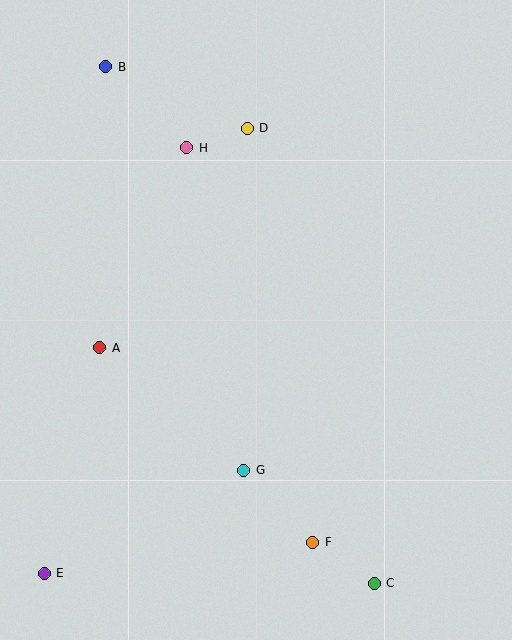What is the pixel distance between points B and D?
The distance between B and D is 154 pixels.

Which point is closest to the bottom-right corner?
Point C is closest to the bottom-right corner.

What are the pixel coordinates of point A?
Point A is at (100, 348).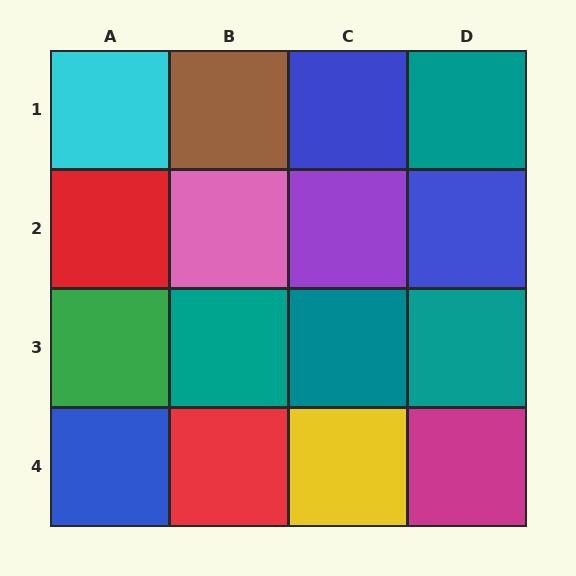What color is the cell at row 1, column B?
Brown.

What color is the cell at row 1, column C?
Blue.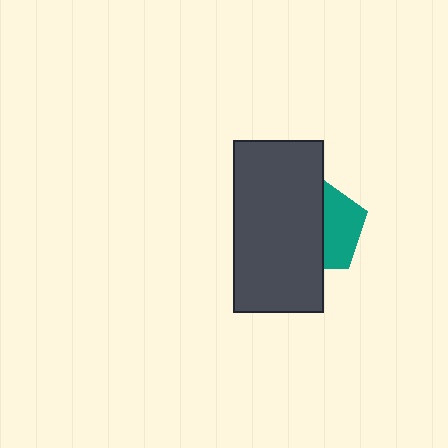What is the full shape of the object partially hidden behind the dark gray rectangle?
The partially hidden object is a teal pentagon.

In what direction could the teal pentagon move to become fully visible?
The teal pentagon could move right. That would shift it out from behind the dark gray rectangle entirely.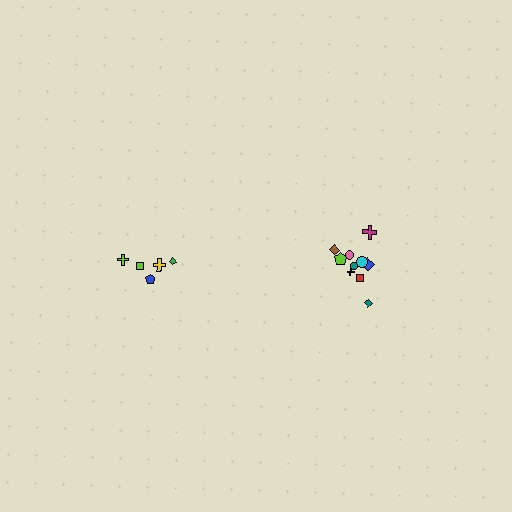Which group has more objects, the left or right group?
The right group.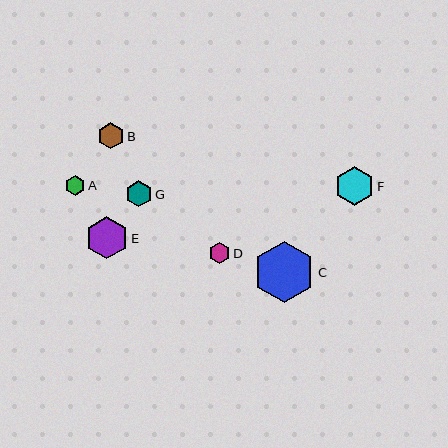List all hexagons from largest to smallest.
From largest to smallest: C, E, F, B, G, D, A.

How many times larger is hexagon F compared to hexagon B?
Hexagon F is approximately 1.5 times the size of hexagon B.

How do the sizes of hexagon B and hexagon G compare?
Hexagon B and hexagon G are approximately the same size.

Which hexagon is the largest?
Hexagon C is the largest with a size of approximately 61 pixels.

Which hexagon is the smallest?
Hexagon A is the smallest with a size of approximately 21 pixels.